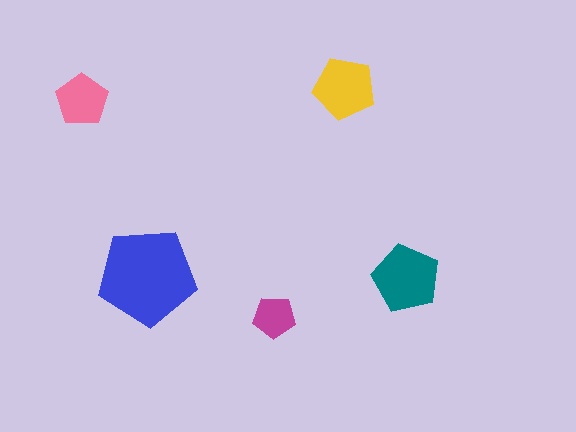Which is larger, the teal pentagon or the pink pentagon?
The teal one.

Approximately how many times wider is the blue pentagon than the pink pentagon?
About 2 times wider.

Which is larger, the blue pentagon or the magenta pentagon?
The blue one.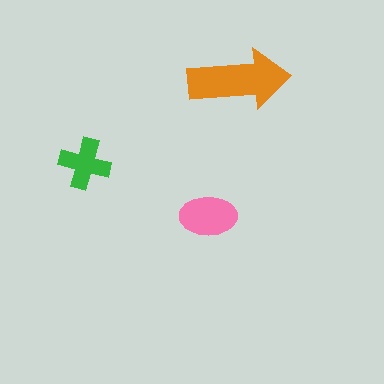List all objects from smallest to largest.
The green cross, the pink ellipse, the orange arrow.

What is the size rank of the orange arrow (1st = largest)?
1st.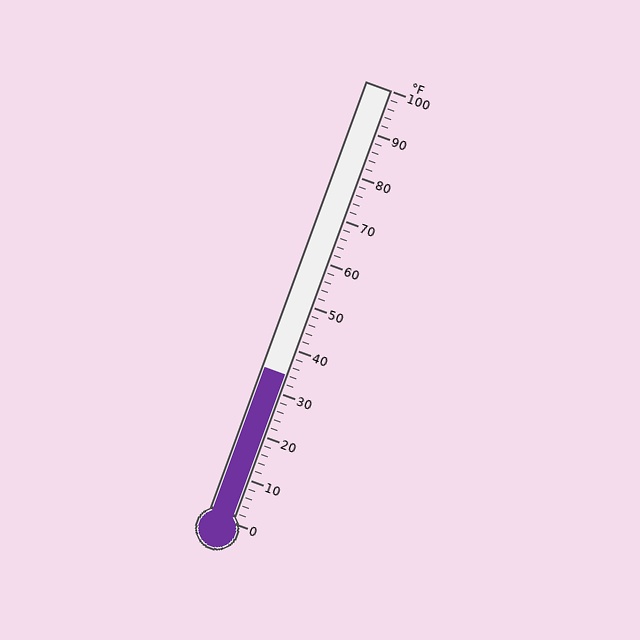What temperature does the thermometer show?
The thermometer shows approximately 34°F.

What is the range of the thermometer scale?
The thermometer scale ranges from 0°F to 100°F.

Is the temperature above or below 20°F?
The temperature is above 20°F.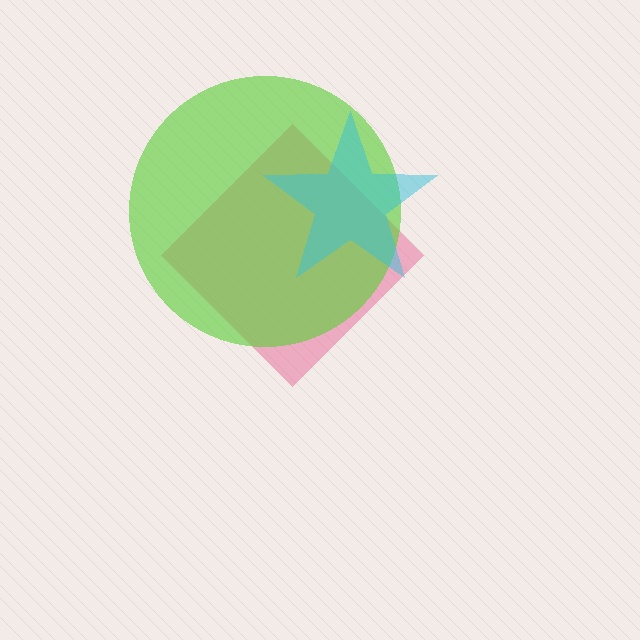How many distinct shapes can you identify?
There are 3 distinct shapes: a pink diamond, a lime circle, a cyan star.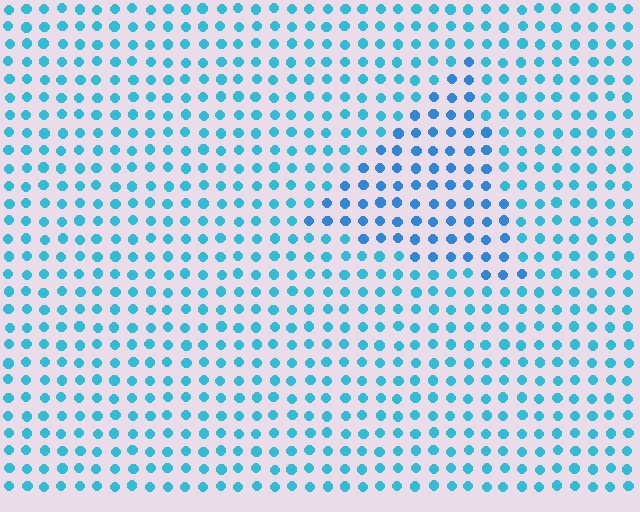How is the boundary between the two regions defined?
The boundary is defined purely by a slight shift in hue (about 20 degrees). Spacing, size, and orientation are identical on both sides.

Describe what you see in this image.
The image is filled with small cyan elements in a uniform arrangement. A triangle-shaped region is visible where the elements are tinted to a slightly different hue, forming a subtle color boundary.